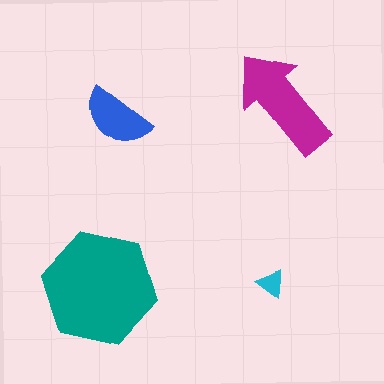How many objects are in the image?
There are 4 objects in the image.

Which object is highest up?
The magenta arrow is topmost.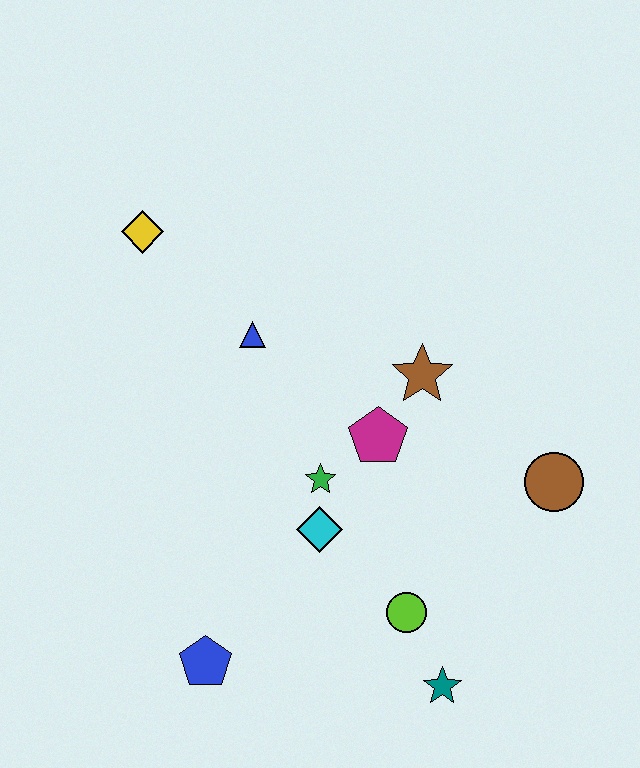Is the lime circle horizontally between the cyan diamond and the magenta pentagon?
No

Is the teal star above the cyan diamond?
No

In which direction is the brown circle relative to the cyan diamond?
The brown circle is to the right of the cyan diamond.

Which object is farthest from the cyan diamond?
The yellow diamond is farthest from the cyan diamond.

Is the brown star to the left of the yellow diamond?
No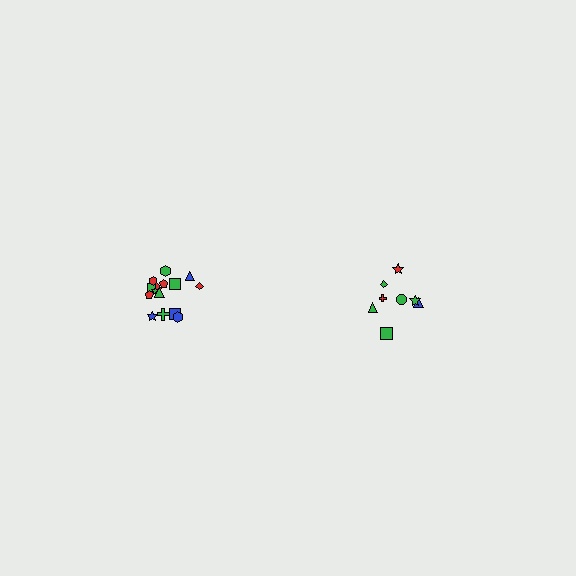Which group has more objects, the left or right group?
The left group.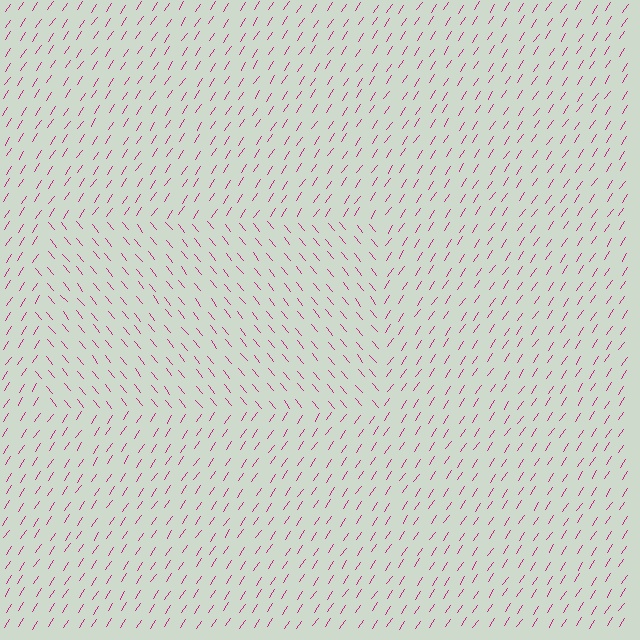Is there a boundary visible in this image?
Yes, there is a texture boundary formed by a change in line orientation.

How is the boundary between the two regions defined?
The boundary is defined purely by a change in line orientation (approximately 73 degrees difference). All lines are the same color and thickness.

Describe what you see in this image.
The image is filled with small magenta line segments. A rectangle region in the image has lines oriented differently from the surrounding lines, creating a visible texture boundary.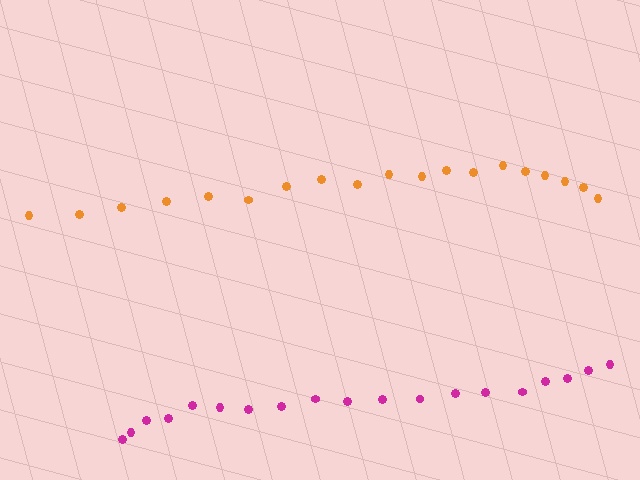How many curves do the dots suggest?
There are 2 distinct paths.